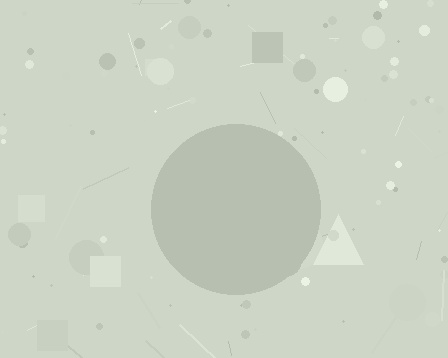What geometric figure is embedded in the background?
A circle is embedded in the background.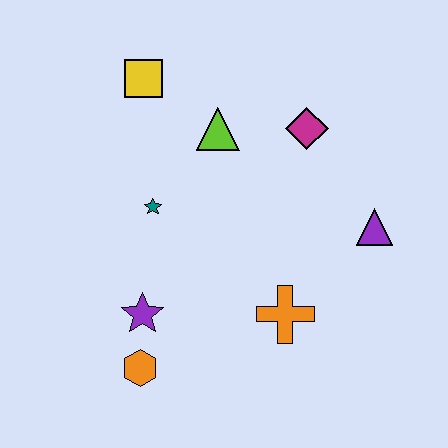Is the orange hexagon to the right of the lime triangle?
No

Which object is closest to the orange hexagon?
The purple star is closest to the orange hexagon.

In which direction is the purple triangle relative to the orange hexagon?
The purple triangle is to the right of the orange hexagon.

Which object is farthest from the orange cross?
The yellow square is farthest from the orange cross.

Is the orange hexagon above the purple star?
No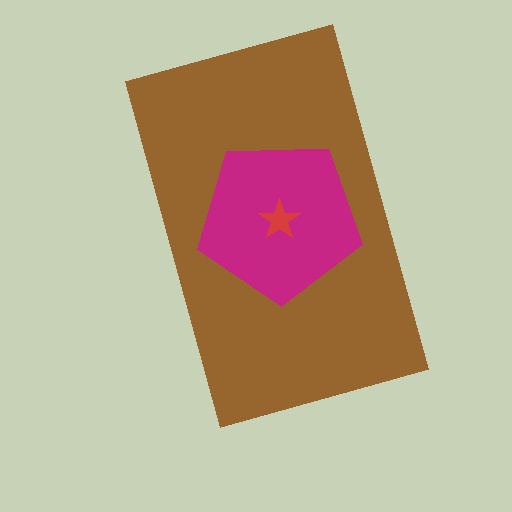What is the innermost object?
The red star.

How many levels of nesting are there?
3.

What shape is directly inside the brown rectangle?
The magenta pentagon.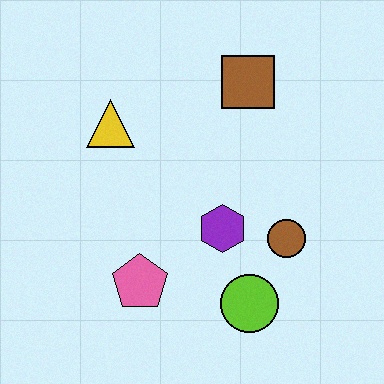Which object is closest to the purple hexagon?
The brown circle is closest to the purple hexagon.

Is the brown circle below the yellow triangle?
Yes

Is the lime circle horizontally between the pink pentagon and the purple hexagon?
No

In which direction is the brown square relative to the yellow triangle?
The brown square is to the right of the yellow triangle.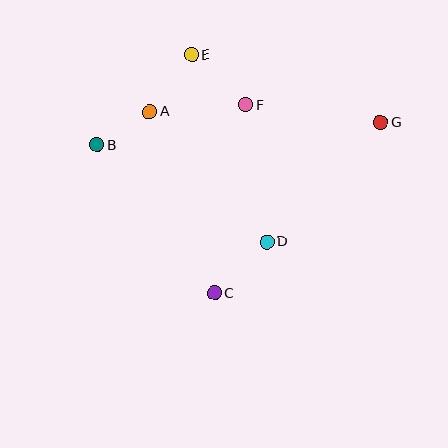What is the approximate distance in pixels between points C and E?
The distance between C and E is approximately 240 pixels.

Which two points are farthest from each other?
Points B and G are farthest from each other.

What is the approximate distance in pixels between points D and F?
The distance between D and F is approximately 139 pixels.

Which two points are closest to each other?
Points A and B are closest to each other.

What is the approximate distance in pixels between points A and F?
The distance between A and F is approximately 96 pixels.